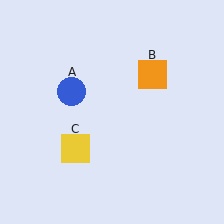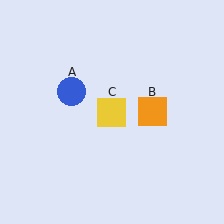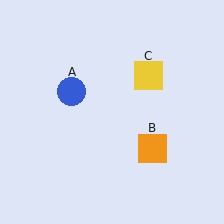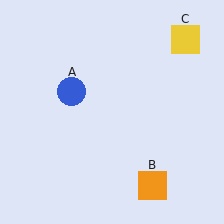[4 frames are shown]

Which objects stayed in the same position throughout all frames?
Blue circle (object A) remained stationary.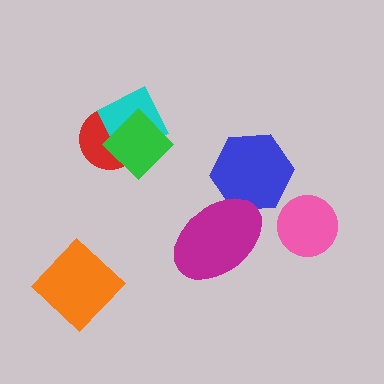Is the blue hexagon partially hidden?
Yes, it is partially covered by another shape.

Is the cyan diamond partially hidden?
Yes, it is partially covered by another shape.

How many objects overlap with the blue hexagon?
1 object overlaps with the blue hexagon.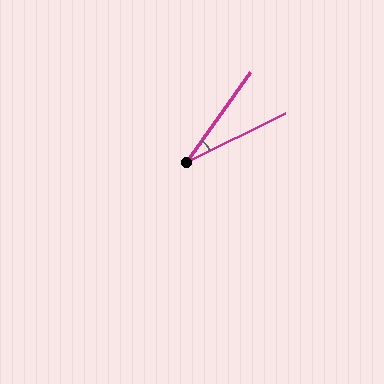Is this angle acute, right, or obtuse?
It is acute.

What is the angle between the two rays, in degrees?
Approximately 28 degrees.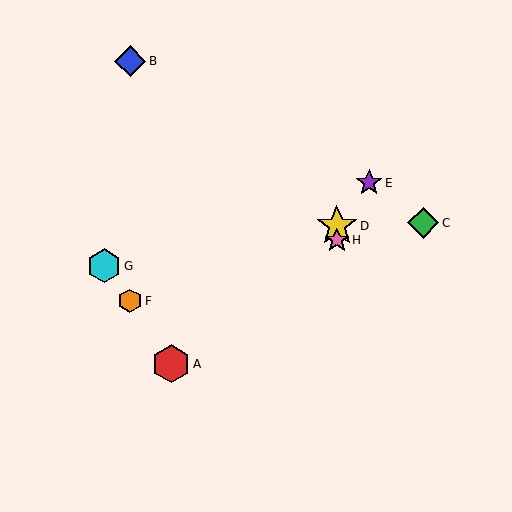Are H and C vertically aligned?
No, H is at x≈337 and C is at x≈423.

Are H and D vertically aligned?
Yes, both are at x≈337.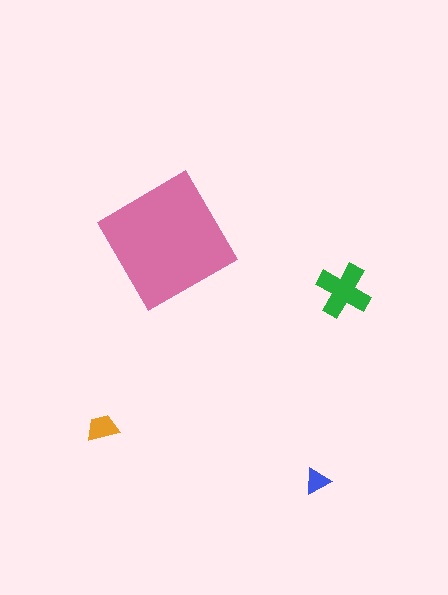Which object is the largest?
The pink diamond.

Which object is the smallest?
The blue triangle.